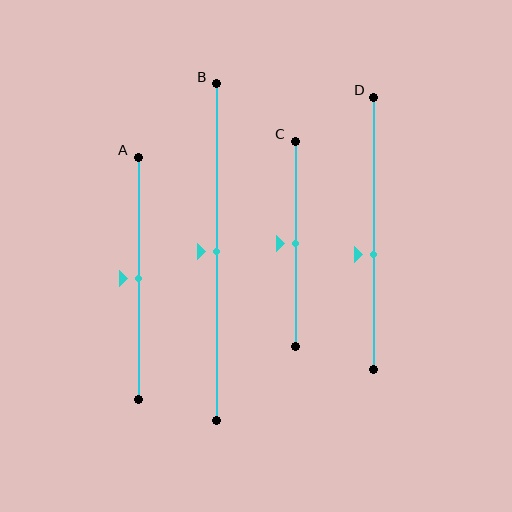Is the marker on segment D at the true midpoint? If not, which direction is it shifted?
No, the marker on segment D is shifted downward by about 8% of the segment length.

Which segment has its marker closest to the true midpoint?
Segment A has its marker closest to the true midpoint.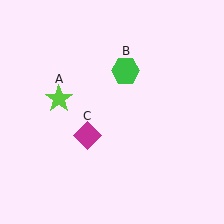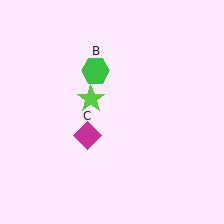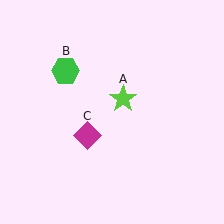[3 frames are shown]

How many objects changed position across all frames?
2 objects changed position: lime star (object A), green hexagon (object B).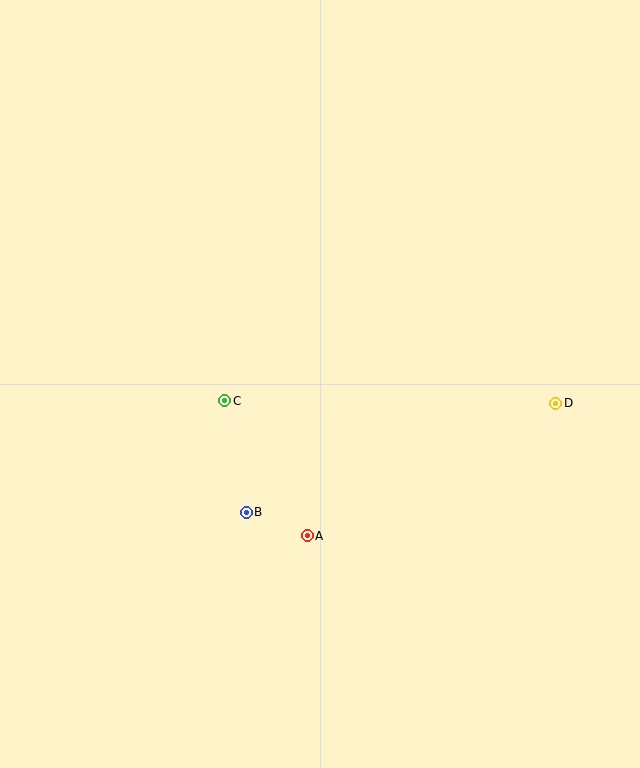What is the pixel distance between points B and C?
The distance between B and C is 113 pixels.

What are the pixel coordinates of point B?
Point B is at (246, 512).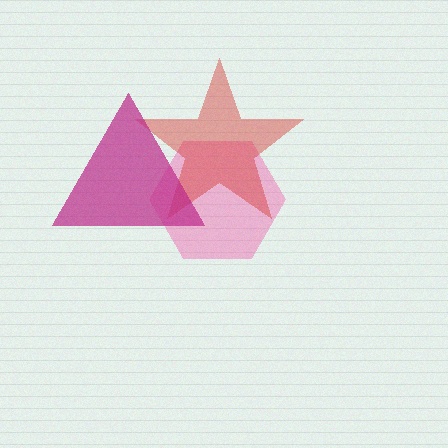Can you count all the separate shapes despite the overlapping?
Yes, there are 3 separate shapes.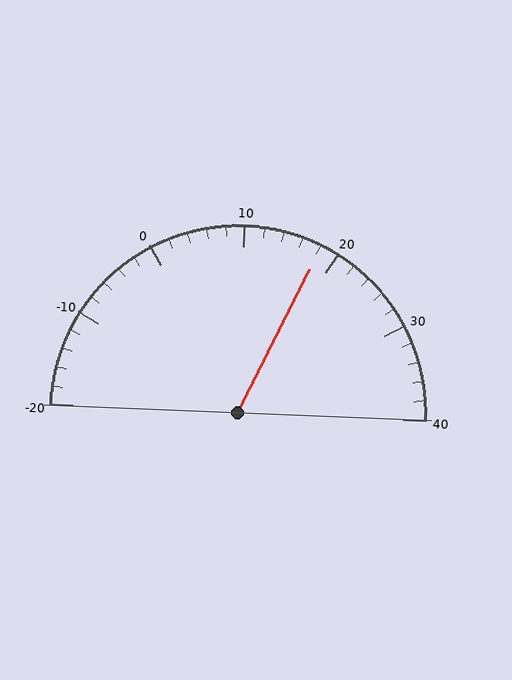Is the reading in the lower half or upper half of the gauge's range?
The reading is in the upper half of the range (-20 to 40).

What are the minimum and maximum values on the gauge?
The gauge ranges from -20 to 40.